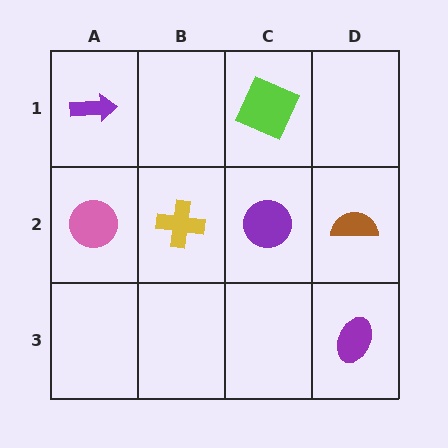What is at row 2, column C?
A purple circle.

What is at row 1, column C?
A lime square.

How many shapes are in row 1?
2 shapes.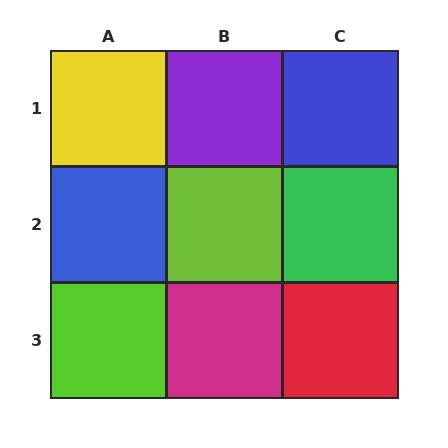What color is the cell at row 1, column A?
Yellow.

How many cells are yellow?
1 cell is yellow.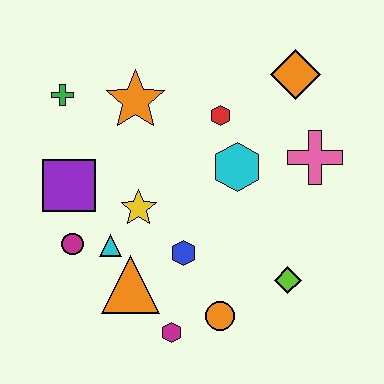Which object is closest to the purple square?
The magenta circle is closest to the purple square.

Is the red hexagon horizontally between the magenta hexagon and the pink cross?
Yes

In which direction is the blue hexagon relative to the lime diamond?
The blue hexagon is to the left of the lime diamond.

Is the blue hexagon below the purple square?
Yes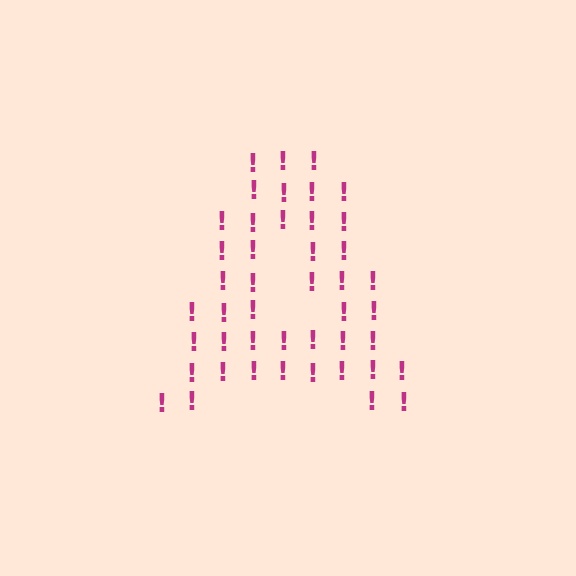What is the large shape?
The large shape is the letter A.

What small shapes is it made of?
It is made of small exclamation marks.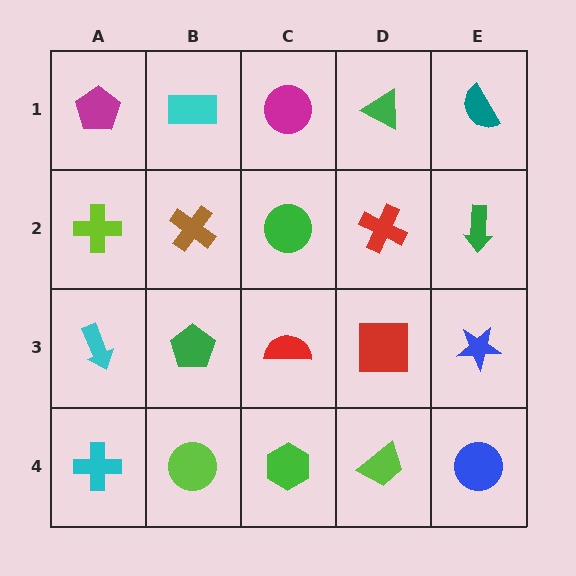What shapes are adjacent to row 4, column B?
A green pentagon (row 3, column B), a cyan cross (row 4, column A), a green hexagon (row 4, column C).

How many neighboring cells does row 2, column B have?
4.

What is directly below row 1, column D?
A red cross.